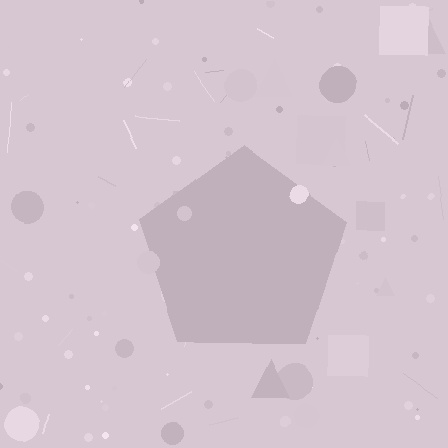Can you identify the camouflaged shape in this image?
The camouflaged shape is a pentagon.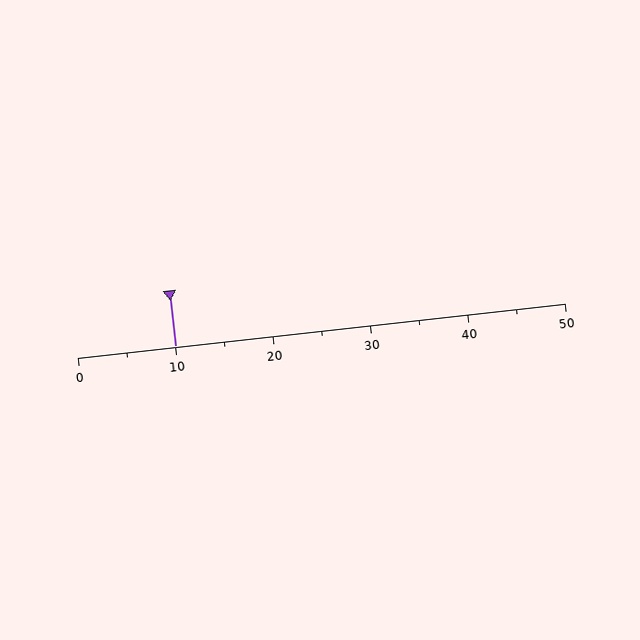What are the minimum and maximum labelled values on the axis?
The axis runs from 0 to 50.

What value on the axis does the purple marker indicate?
The marker indicates approximately 10.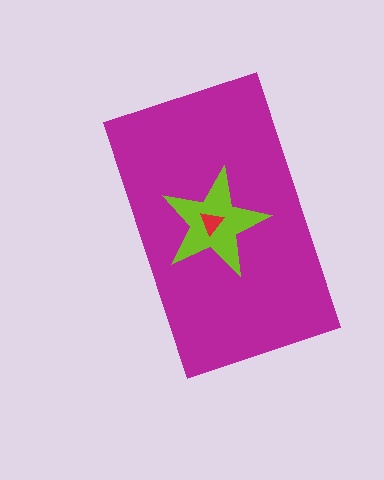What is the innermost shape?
The red triangle.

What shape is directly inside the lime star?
The red triangle.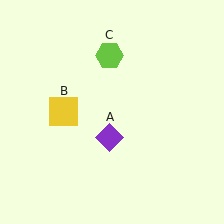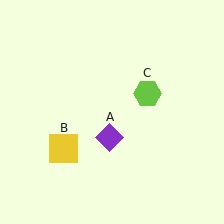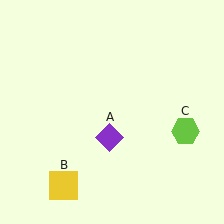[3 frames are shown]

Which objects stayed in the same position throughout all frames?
Purple diamond (object A) remained stationary.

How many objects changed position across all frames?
2 objects changed position: yellow square (object B), lime hexagon (object C).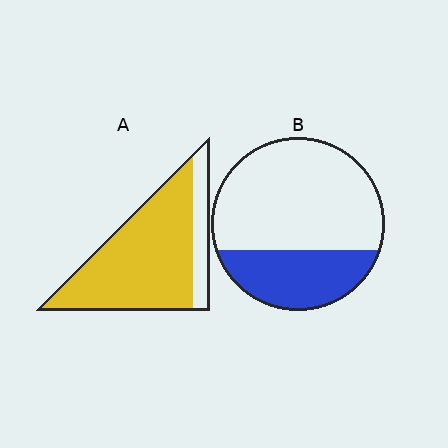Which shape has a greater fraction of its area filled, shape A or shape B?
Shape A.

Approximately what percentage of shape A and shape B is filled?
A is approximately 80% and B is approximately 30%.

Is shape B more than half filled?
No.